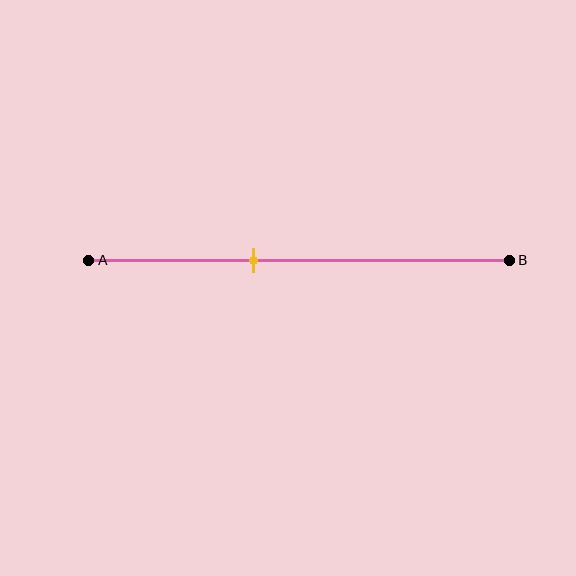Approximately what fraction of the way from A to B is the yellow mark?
The yellow mark is approximately 40% of the way from A to B.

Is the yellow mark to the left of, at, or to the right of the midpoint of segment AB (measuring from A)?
The yellow mark is to the left of the midpoint of segment AB.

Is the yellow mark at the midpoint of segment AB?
No, the mark is at about 40% from A, not at the 50% midpoint.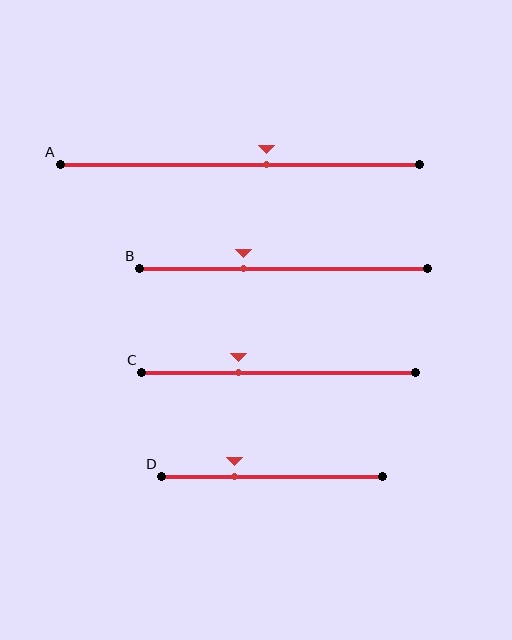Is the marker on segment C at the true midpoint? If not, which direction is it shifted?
No, the marker on segment C is shifted to the left by about 15% of the segment length.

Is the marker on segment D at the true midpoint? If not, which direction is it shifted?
No, the marker on segment D is shifted to the left by about 17% of the segment length.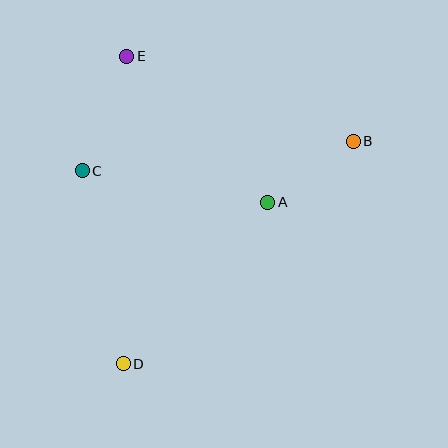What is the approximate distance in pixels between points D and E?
The distance between D and E is approximately 307 pixels.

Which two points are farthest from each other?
Points B and D are farthest from each other.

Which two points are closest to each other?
Points A and B are closest to each other.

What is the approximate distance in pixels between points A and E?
The distance between A and E is approximately 203 pixels.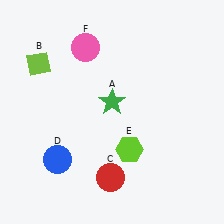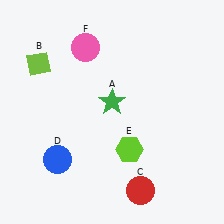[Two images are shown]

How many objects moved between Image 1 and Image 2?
1 object moved between the two images.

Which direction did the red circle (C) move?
The red circle (C) moved right.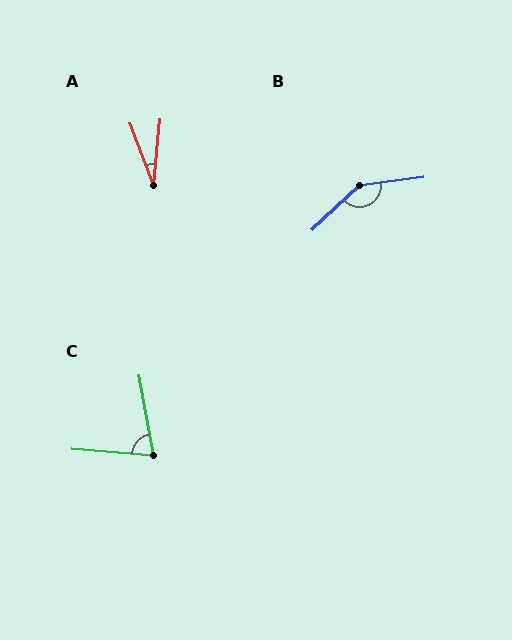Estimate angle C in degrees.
Approximately 75 degrees.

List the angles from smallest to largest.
A (26°), C (75°), B (144°).